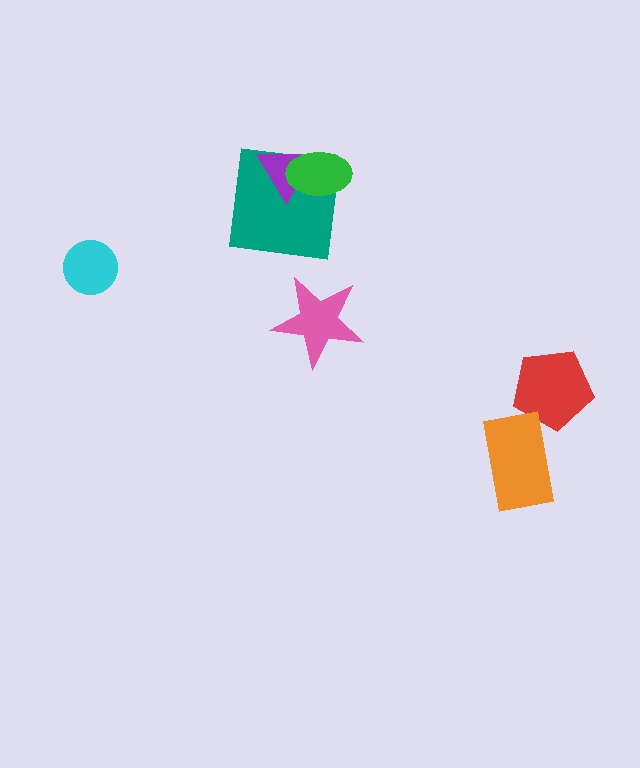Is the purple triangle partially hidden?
Yes, it is partially covered by another shape.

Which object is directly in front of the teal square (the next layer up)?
The purple triangle is directly in front of the teal square.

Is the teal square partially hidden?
Yes, it is partially covered by another shape.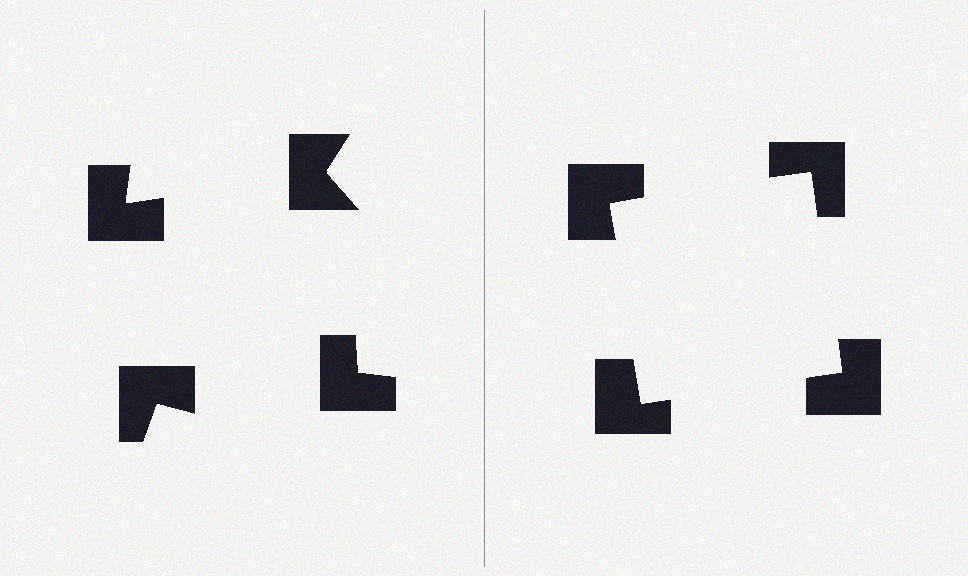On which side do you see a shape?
An illusory square appears on the right side. On the left side the wedge cuts are rotated, so no coherent shape forms.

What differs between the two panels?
The notched squares are positioned identically on both sides; only the wedge orientations differ. On the right they align to a square; on the left they are misaligned.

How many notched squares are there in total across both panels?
8 — 4 on each side.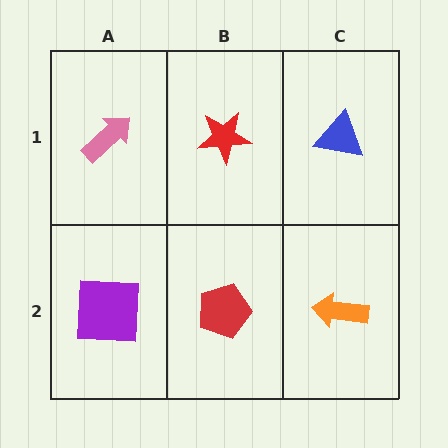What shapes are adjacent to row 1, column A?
A purple square (row 2, column A), a red star (row 1, column B).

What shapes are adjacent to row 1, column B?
A red pentagon (row 2, column B), a pink arrow (row 1, column A), a blue triangle (row 1, column C).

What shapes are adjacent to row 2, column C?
A blue triangle (row 1, column C), a red pentagon (row 2, column B).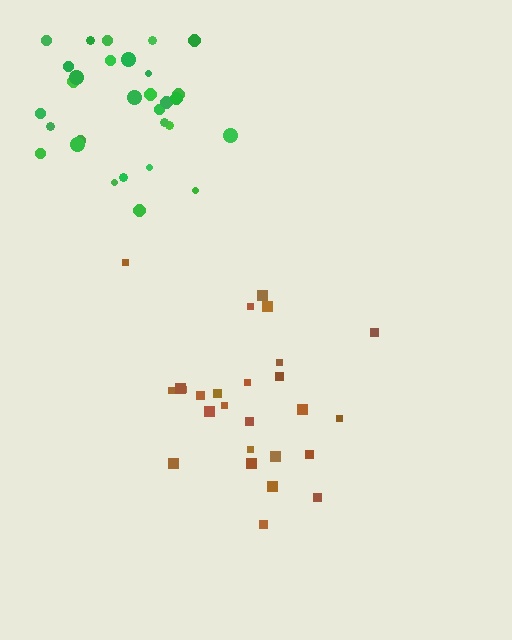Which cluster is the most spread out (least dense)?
Brown.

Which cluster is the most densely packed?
Green.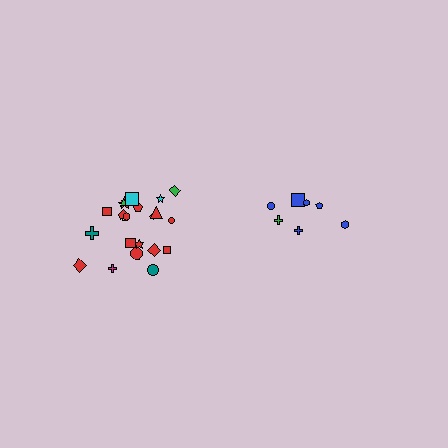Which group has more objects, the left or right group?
The left group.